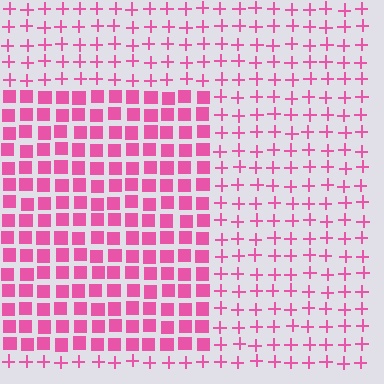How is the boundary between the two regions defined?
The boundary is defined by a change in element shape: squares inside vs. plus signs outside. All elements share the same color and spacing.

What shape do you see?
I see a rectangle.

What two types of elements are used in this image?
The image uses squares inside the rectangle region and plus signs outside it.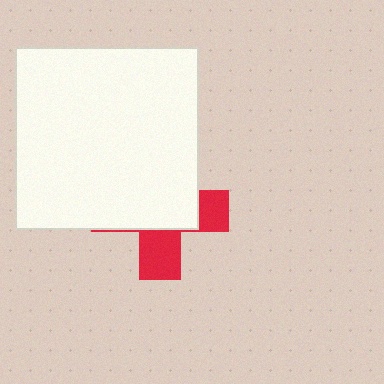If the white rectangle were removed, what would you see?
You would see the complete red cross.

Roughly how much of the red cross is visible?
A small part of it is visible (roughly 36%).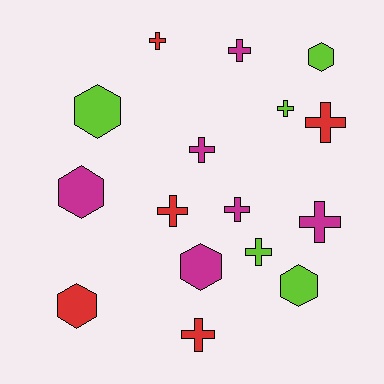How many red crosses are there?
There are 4 red crosses.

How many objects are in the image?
There are 16 objects.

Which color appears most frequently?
Magenta, with 6 objects.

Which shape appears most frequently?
Cross, with 10 objects.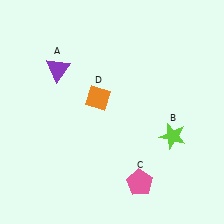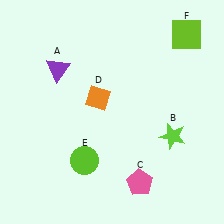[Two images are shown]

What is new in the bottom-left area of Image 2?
A lime circle (E) was added in the bottom-left area of Image 2.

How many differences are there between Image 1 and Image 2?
There are 2 differences between the two images.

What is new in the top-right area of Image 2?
A lime square (F) was added in the top-right area of Image 2.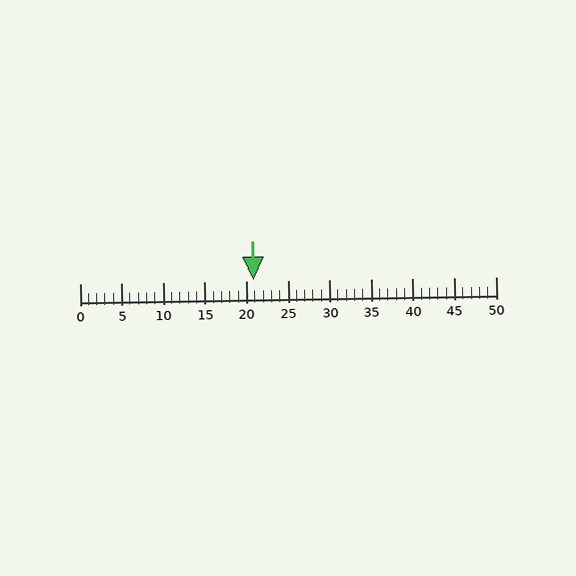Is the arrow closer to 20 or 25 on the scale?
The arrow is closer to 20.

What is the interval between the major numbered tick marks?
The major tick marks are spaced 5 units apart.